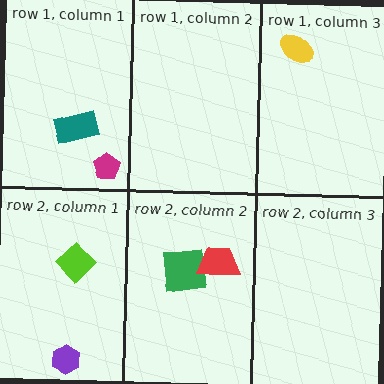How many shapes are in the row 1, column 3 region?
1.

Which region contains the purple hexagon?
The row 2, column 1 region.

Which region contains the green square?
The row 2, column 2 region.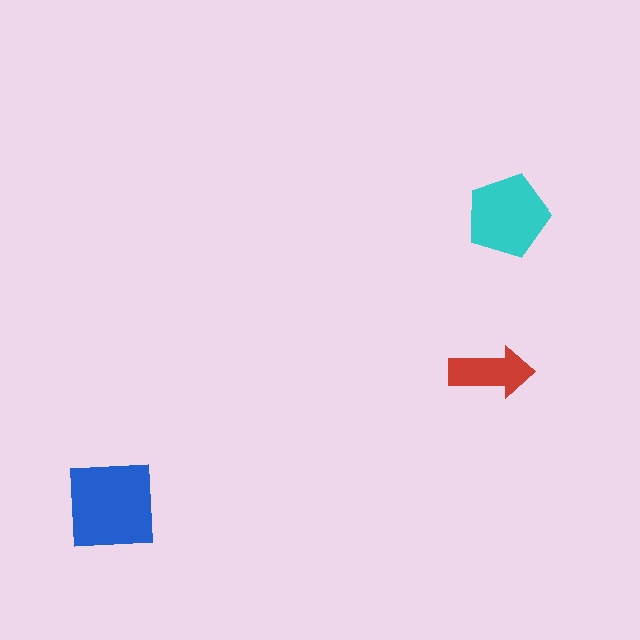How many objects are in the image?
There are 3 objects in the image.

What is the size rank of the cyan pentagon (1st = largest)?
2nd.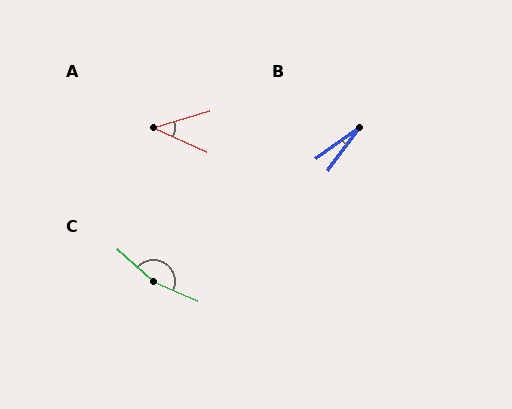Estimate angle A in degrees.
Approximately 41 degrees.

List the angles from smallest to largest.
B (18°), A (41°), C (161°).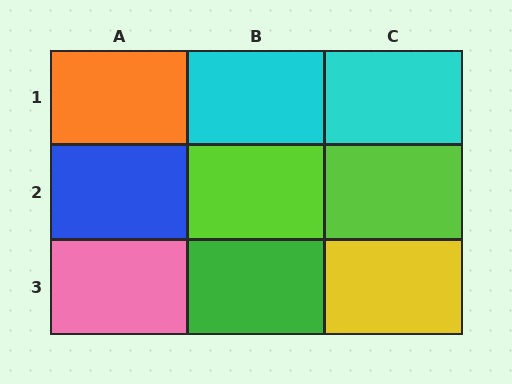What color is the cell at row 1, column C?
Cyan.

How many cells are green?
1 cell is green.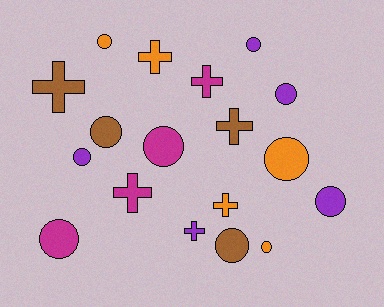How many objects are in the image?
There are 18 objects.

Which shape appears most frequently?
Circle, with 11 objects.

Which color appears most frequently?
Orange, with 5 objects.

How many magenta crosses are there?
There are 2 magenta crosses.